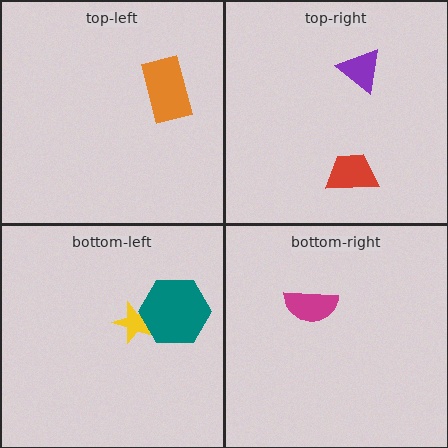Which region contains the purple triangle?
The top-right region.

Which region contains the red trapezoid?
The top-right region.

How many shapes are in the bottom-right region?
1.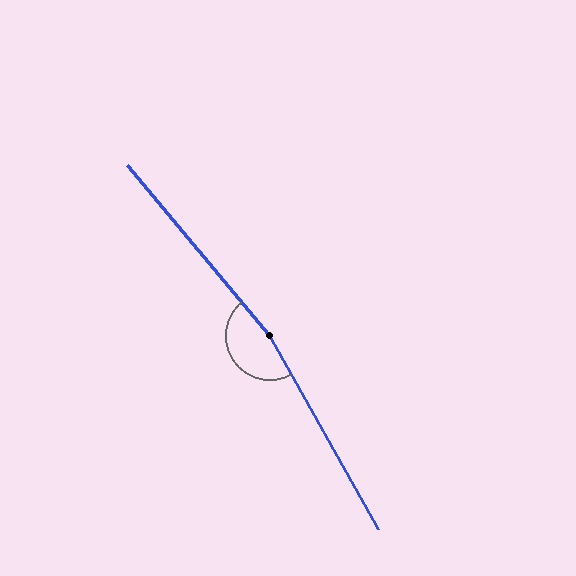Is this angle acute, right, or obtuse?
It is obtuse.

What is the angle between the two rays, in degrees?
Approximately 169 degrees.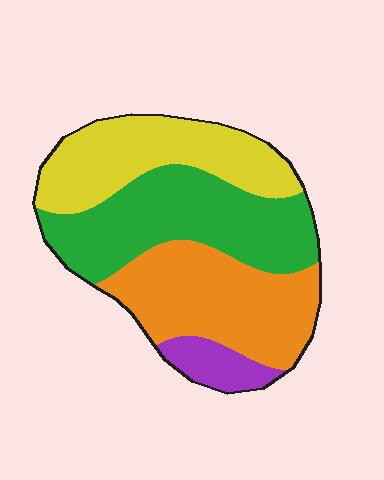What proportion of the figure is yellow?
Yellow takes up between a quarter and a half of the figure.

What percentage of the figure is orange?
Orange covers 31% of the figure.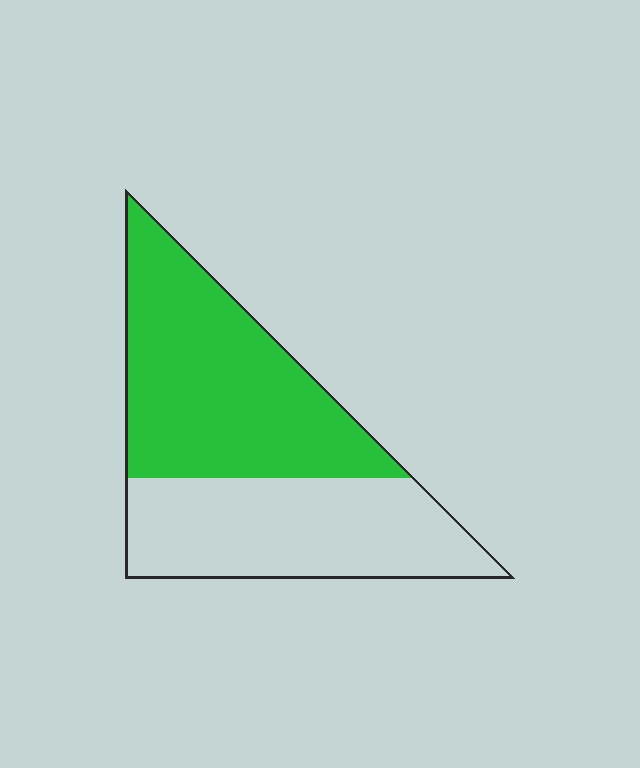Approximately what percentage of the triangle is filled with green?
Approximately 55%.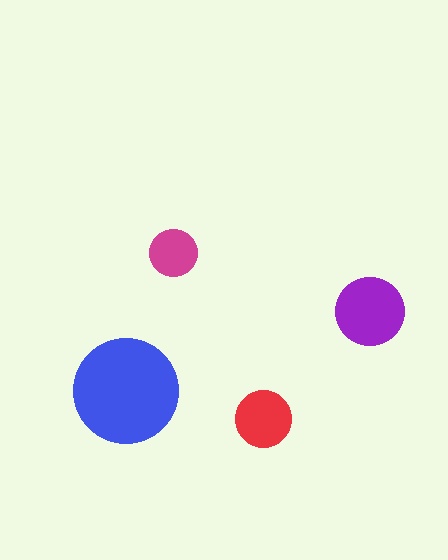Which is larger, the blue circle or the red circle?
The blue one.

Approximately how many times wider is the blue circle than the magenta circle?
About 2 times wider.